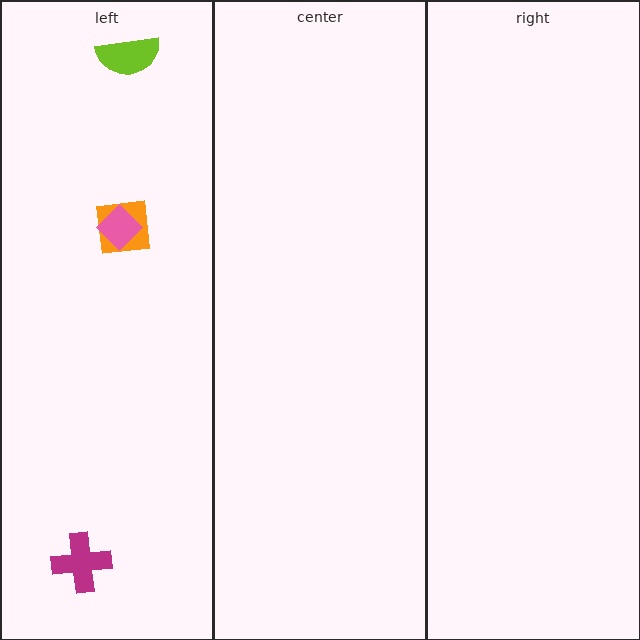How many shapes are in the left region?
4.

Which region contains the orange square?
The left region.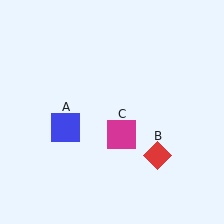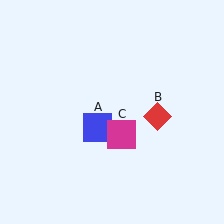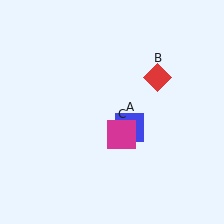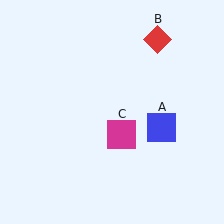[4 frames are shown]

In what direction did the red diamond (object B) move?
The red diamond (object B) moved up.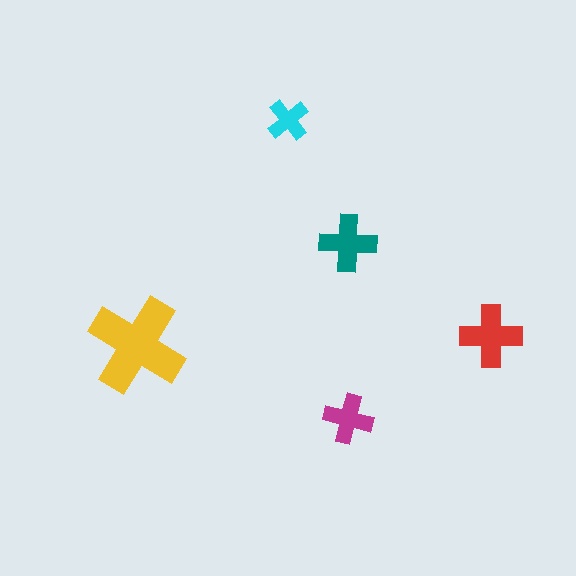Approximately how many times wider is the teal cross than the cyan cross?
About 1.5 times wider.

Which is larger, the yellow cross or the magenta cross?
The yellow one.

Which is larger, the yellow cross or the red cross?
The yellow one.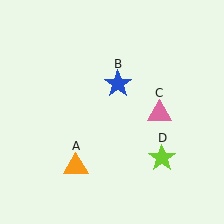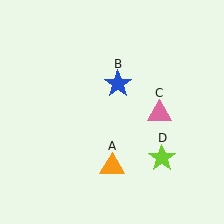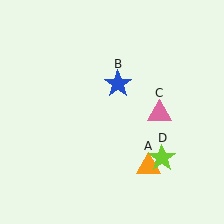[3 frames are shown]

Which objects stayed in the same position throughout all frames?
Blue star (object B) and pink triangle (object C) and lime star (object D) remained stationary.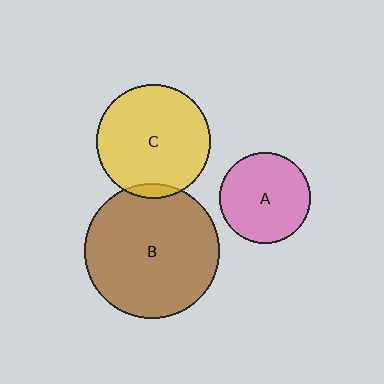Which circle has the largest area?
Circle B (brown).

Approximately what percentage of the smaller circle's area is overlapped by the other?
Approximately 5%.